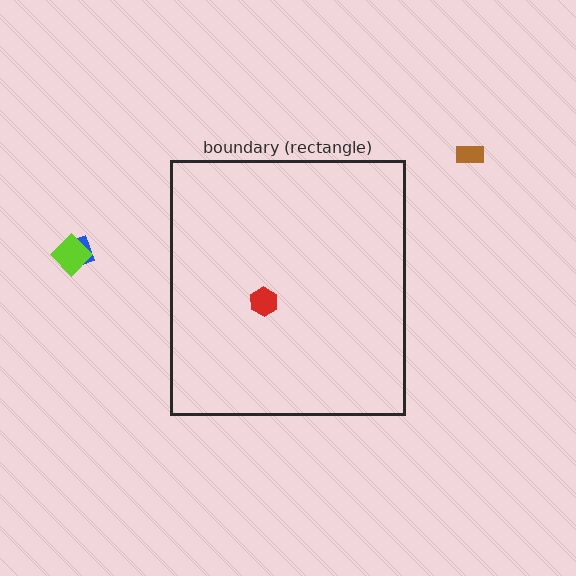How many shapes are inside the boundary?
1 inside, 3 outside.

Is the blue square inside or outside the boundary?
Outside.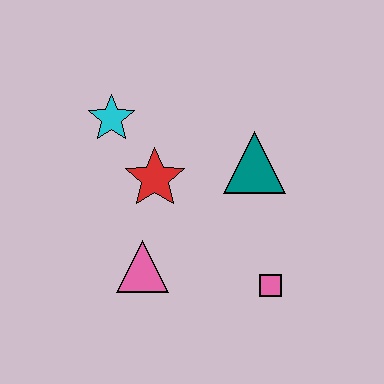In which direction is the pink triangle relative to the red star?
The pink triangle is below the red star.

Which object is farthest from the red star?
The pink square is farthest from the red star.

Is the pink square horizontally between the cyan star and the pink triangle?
No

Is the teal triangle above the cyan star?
No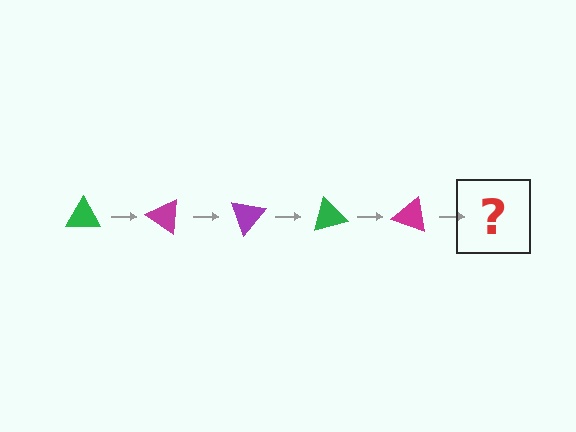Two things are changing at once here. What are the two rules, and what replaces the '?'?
The two rules are that it rotates 35 degrees each step and the color cycles through green, magenta, and purple. The '?' should be a purple triangle, rotated 175 degrees from the start.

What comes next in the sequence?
The next element should be a purple triangle, rotated 175 degrees from the start.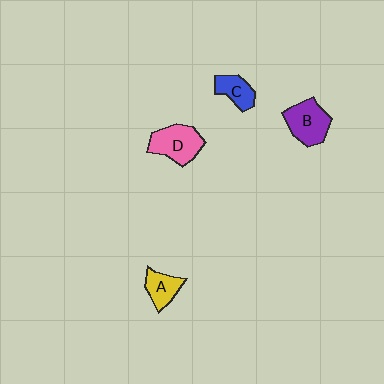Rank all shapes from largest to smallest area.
From largest to smallest: D (pink), B (purple), A (yellow), C (blue).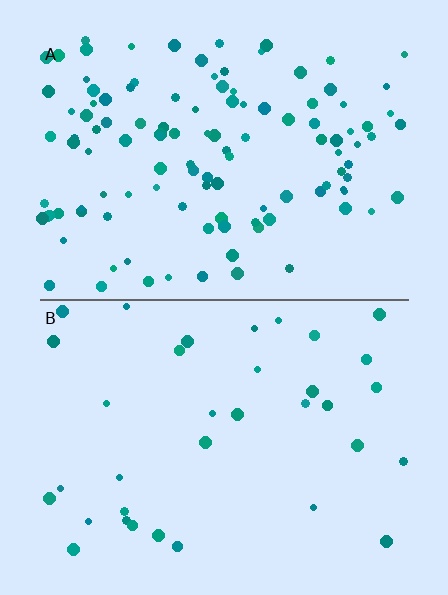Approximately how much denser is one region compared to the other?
Approximately 3.3× — region A over region B.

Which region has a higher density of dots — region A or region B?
A (the top).